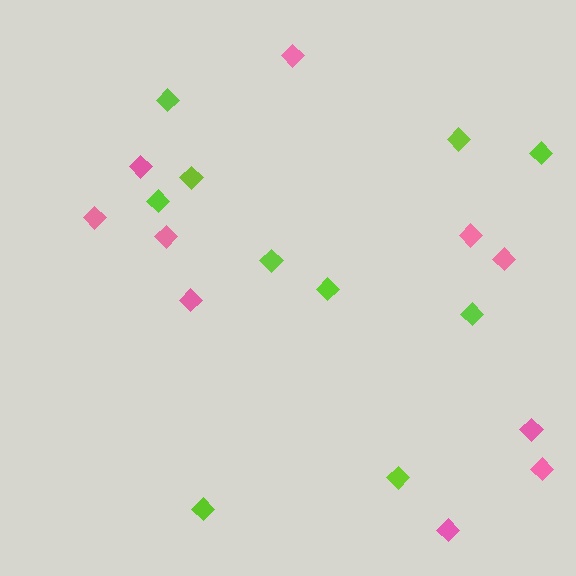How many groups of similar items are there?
There are 2 groups: one group of lime diamonds (10) and one group of pink diamonds (10).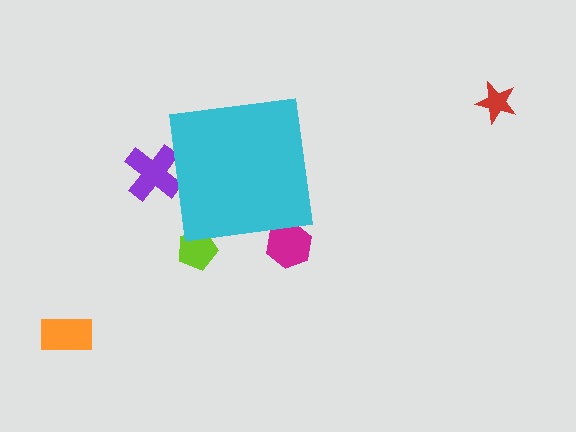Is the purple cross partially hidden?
Yes, the purple cross is partially hidden behind the cyan square.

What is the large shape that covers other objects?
A cyan square.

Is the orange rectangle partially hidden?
No, the orange rectangle is fully visible.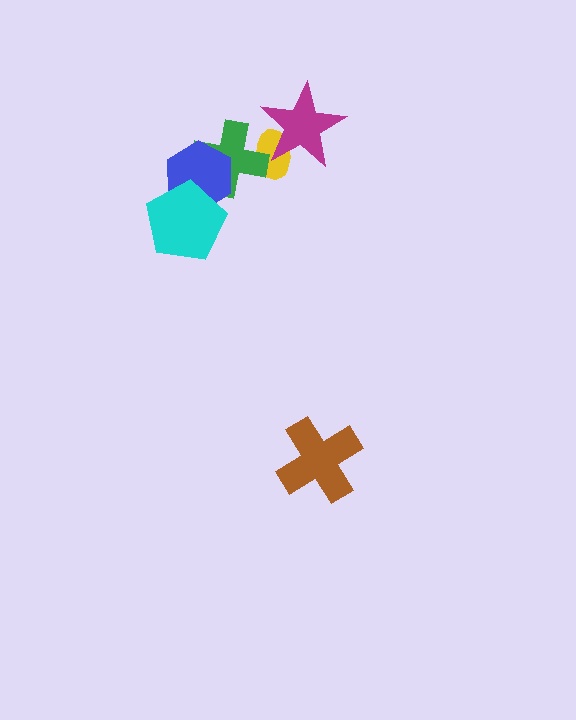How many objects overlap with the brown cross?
0 objects overlap with the brown cross.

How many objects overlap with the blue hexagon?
2 objects overlap with the blue hexagon.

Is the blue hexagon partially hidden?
Yes, it is partially covered by another shape.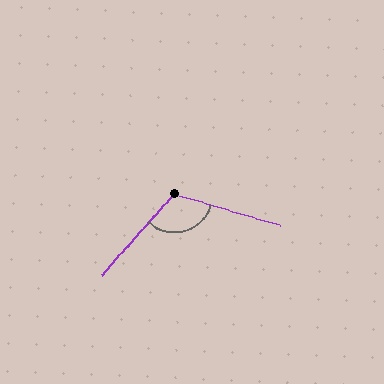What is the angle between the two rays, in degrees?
Approximately 115 degrees.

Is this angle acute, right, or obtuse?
It is obtuse.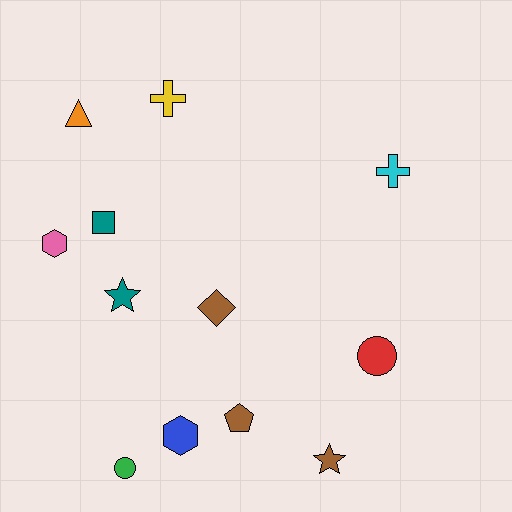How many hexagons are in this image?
There are 2 hexagons.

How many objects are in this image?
There are 12 objects.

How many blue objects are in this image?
There is 1 blue object.